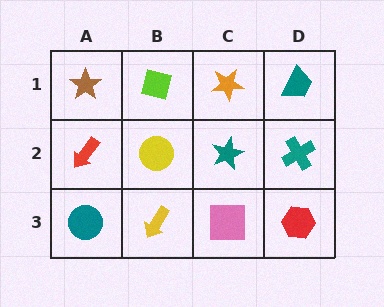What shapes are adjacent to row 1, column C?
A teal star (row 2, column C), a lime square (row 1, column B), a teal trapezoid (row 1, column D).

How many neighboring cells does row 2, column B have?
4.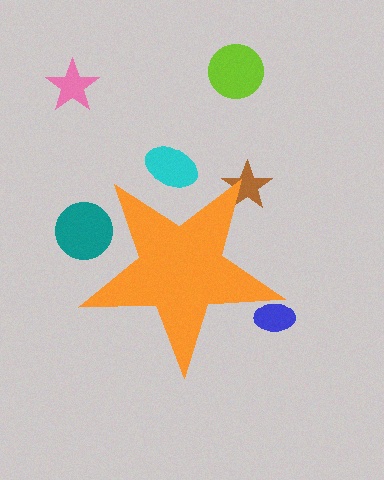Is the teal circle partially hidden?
Yes, the teal circle is partially hidden behind the orange star.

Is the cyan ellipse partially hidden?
Yes, the cyan ellipse is partially hidden behind the orange star.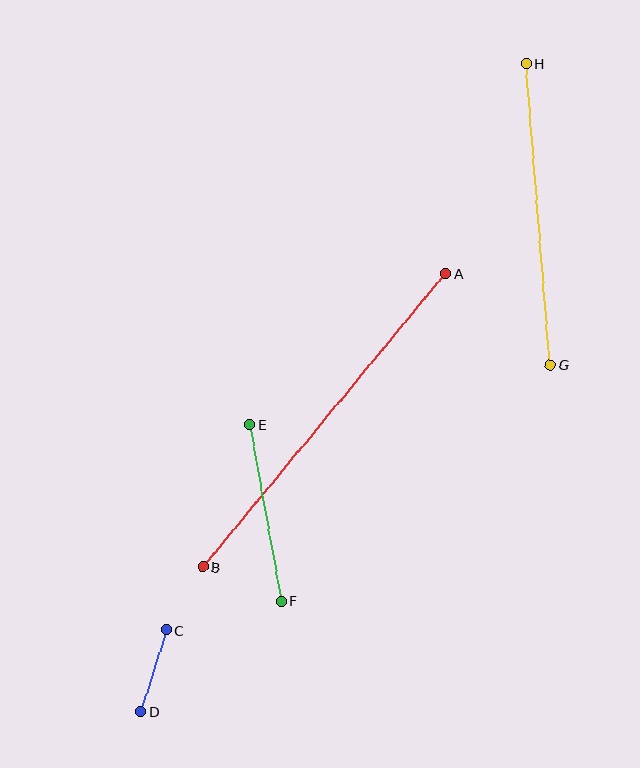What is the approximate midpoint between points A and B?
The midpoint is at approximately (324, 420) pixels.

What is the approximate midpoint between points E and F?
The midpoint is at approximately (265, 513) pixels.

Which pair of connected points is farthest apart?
Points A and B are farthest apart.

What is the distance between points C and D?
The distance is approximately 85 pixels.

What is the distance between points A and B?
The distance is approximately 381 pixels.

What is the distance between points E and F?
The distance is approximately 179 pixels.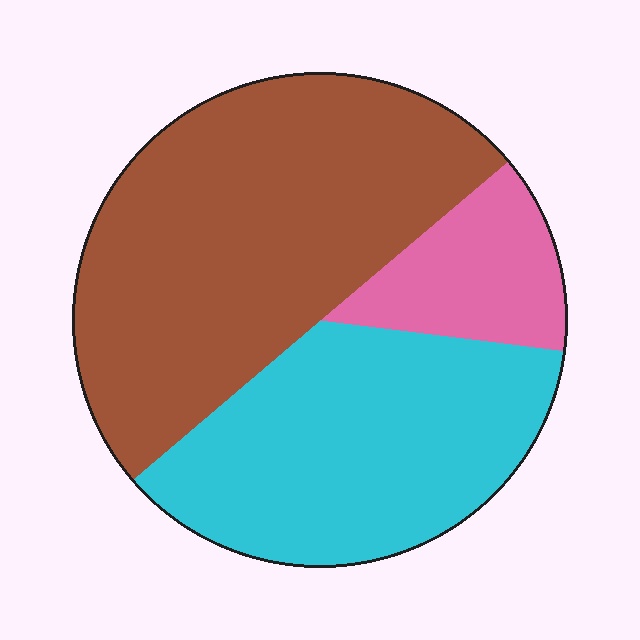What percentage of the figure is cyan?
Cyan covers 37% of the figure.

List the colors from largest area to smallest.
From largest to smallest: brown, cyan, pink.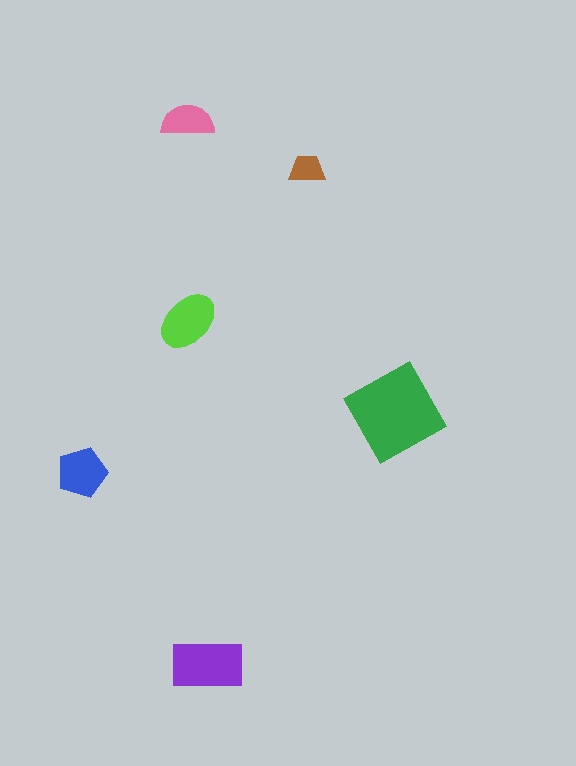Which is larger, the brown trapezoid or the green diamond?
The green diamond.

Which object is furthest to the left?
The blue pentagon is leftmost.